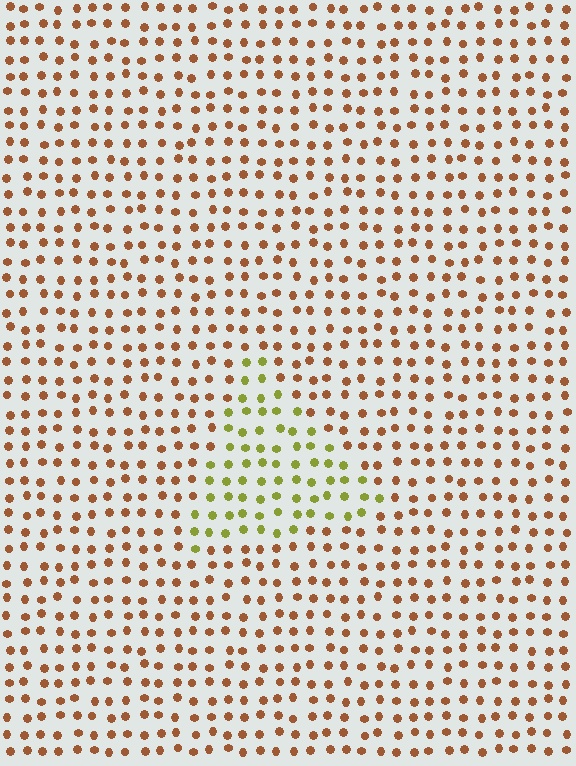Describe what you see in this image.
The image is filled with small brown elements in a uniform arrangement. A triangle-shaped region is visible where the elements are tinted to a slightly different hue, forming a subtle color boundary.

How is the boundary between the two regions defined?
The boundary is defined purely by a slight shift in hue (about 52 degrees). Spacing, size, and orientation are identical on both sides.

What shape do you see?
I see a triangle.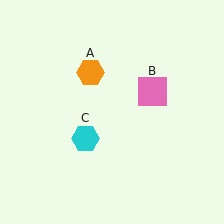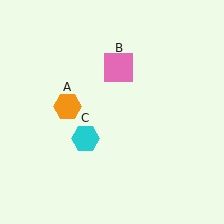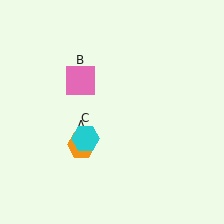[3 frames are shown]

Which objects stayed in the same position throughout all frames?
Cyan hexagon (object C) remained stationary.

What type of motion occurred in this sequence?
The orange hexagon (object A), pink square (object B) rotated counterclockwise around the center of the scene.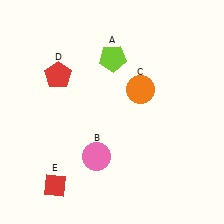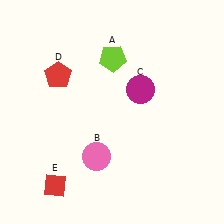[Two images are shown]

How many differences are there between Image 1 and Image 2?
There is 1 difference between the two images.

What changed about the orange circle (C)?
In Image 1, C is orange. In Image 2, it changed to magenta.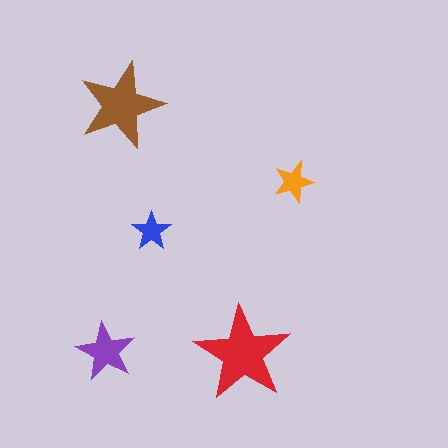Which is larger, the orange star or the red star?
The red one.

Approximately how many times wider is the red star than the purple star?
About 1.5 times wider.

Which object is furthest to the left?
The purple star is leftmost.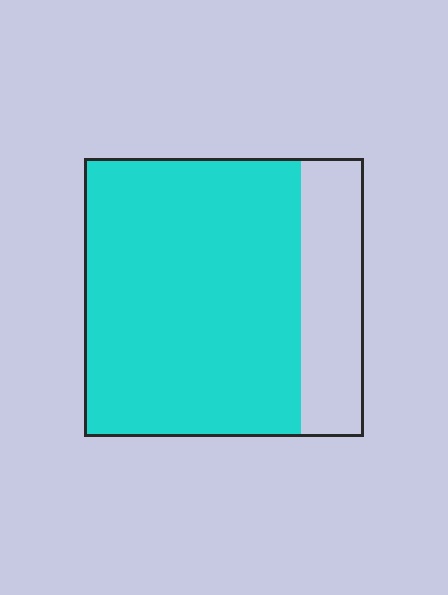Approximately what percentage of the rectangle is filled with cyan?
Approximately 80%.